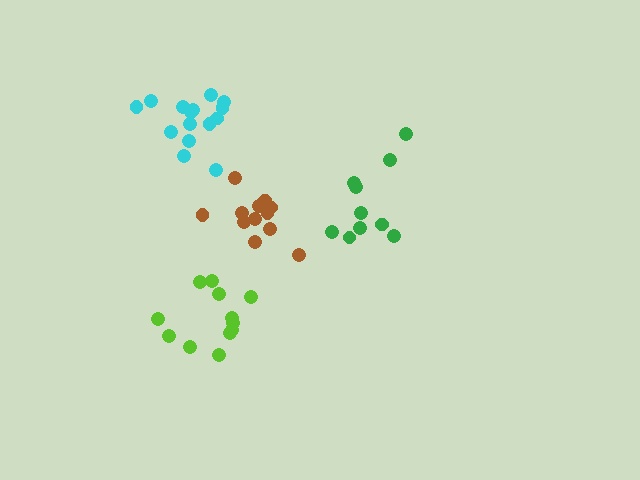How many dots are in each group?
Group 1: 13 dots, Group 2: 15 dots, Group 3: 12 dots, Group 4: 10 dots (50 total).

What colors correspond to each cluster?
The clusters are colored: brown, cyan, lime, green.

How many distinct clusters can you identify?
There are 4 distinct clusters.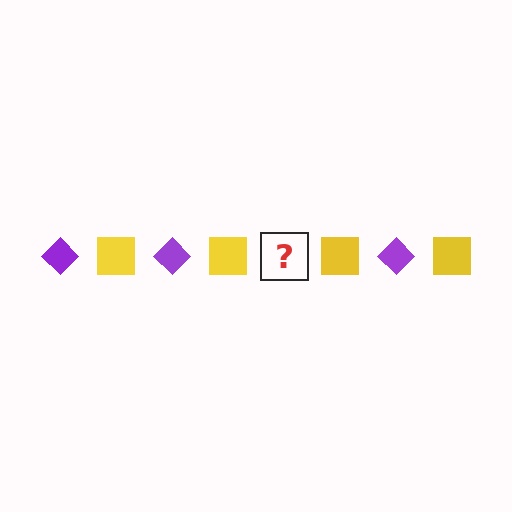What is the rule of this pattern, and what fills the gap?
The rule is that the pattern alternates between purple diamond and yellow square. The gap should be filled with a purple diamond.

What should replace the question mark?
The question mark should be replaced with a purple diamond.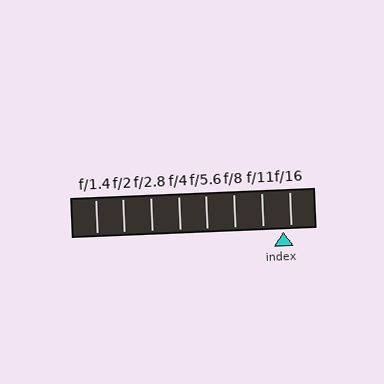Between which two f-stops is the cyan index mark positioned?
The index mark is between f/11 and f/16.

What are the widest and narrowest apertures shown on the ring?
The widest aperture shown is f/1.4 and the narrowest is f/16.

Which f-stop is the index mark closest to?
The index mark is closest to f/16.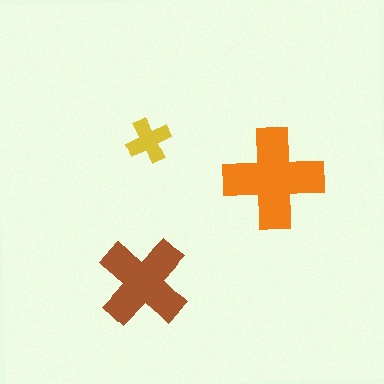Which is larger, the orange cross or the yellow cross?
The orange one.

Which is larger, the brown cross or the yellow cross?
The brown one.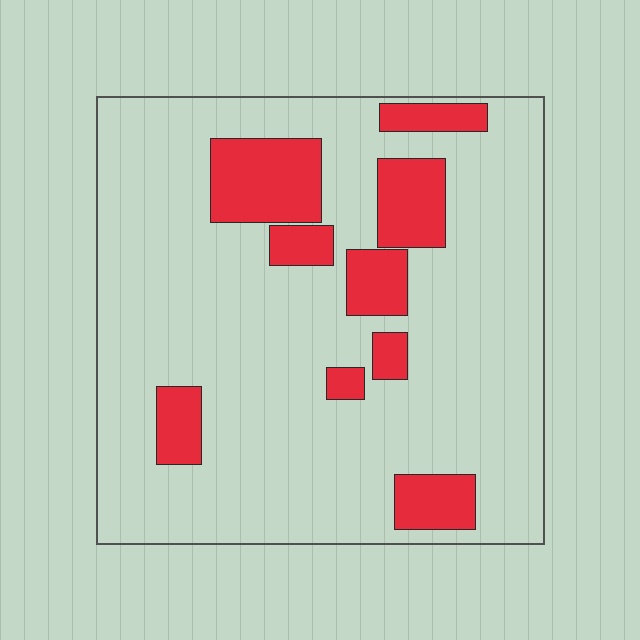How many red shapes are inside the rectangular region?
9.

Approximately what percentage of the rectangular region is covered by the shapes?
Approximately 20%.